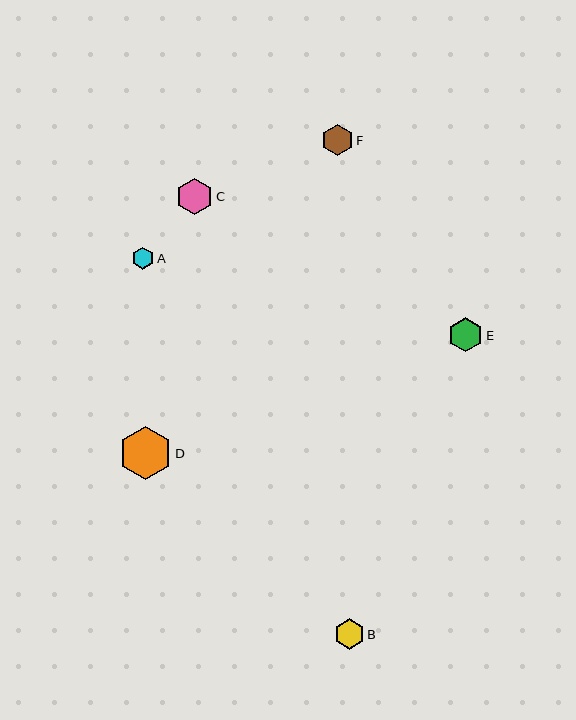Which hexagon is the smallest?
Hexagon A is the smallest with a size of approximately 22 pixels.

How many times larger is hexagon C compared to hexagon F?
Hexagon C is approximately 1.2 times the size of hexagon F.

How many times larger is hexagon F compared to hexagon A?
Hexagon F is approximately 1.4 times the size of hexagon A.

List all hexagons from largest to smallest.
From largest to smallest: D, C, E, F, B, A.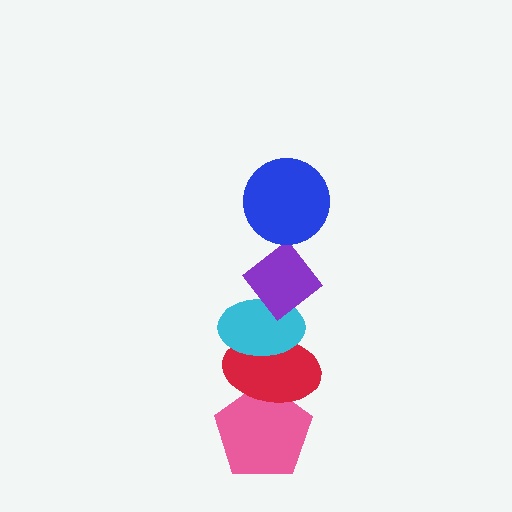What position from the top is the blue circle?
The blue circle is 1st from the top.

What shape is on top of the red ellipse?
The cyan ellipse is on top of the red ellipse.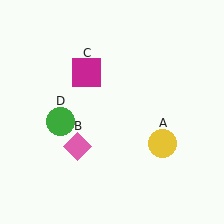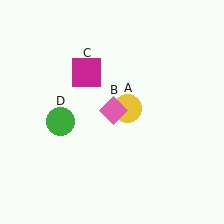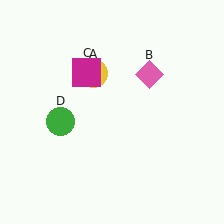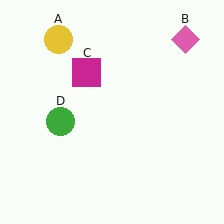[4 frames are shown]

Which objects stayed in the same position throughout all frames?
Magenta square (object C) and green circle (object D) remained stationary.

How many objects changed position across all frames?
2 objects changed position: yellow circle (object A), pink diamond (object B).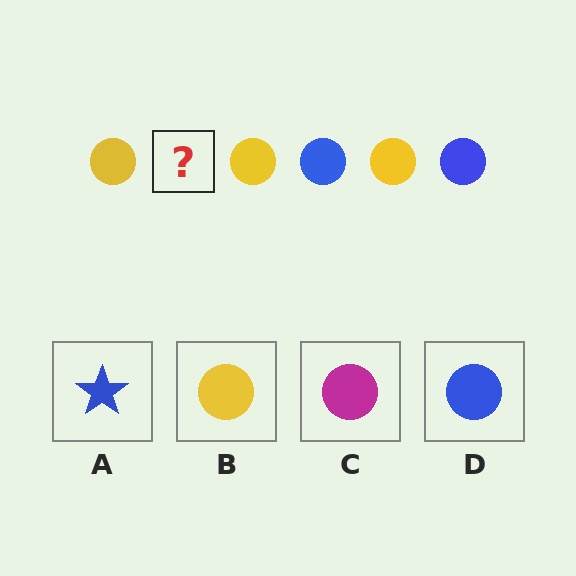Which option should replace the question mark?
Option D.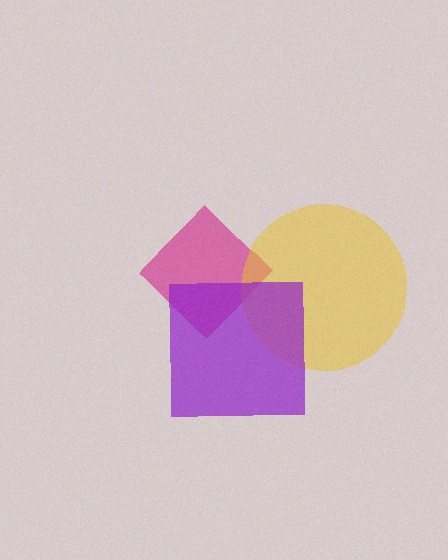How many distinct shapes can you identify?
There are 3 distinct shapes: a magenta diamond, a yellow circle, a purple square.